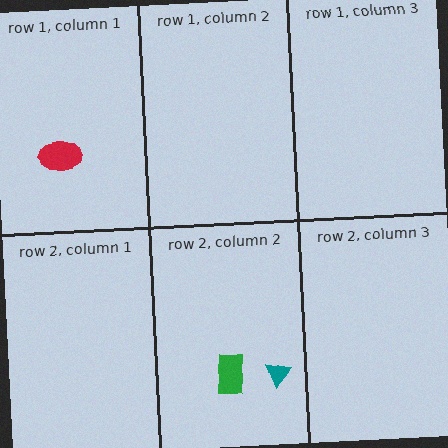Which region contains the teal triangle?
The row 2, column 2 region.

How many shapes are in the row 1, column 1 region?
1.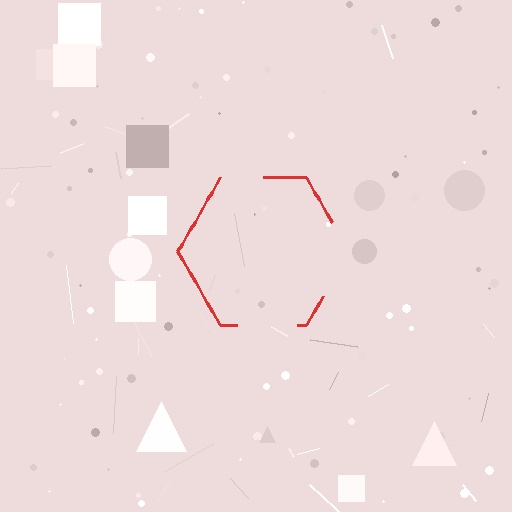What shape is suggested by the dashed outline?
The dashed outline suggests a hexagon.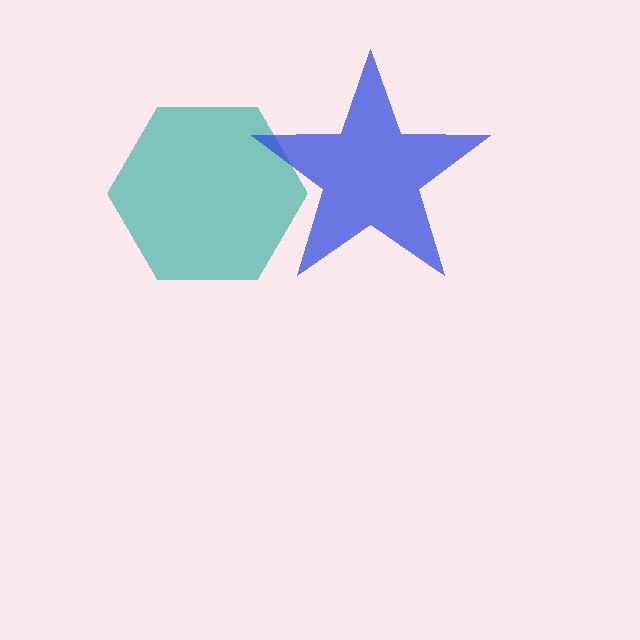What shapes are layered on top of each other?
The layered shapes are: a teal hexagon, a blue star.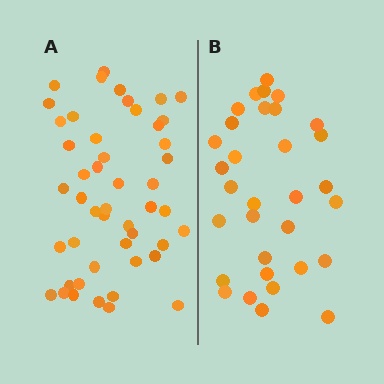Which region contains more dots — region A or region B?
Region A (the left region) has more dots.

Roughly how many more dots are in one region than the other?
Region A has approximately 15 more dots than region B.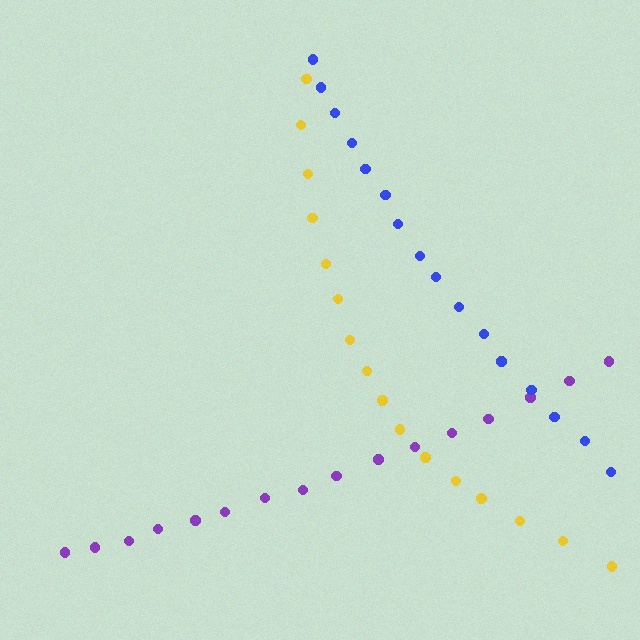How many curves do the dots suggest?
There are 3 distinct paths.